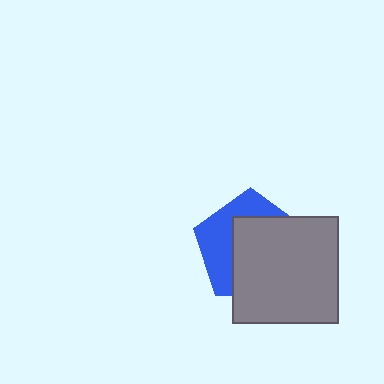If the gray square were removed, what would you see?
You would see the complete blue pentagon.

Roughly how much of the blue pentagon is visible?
A small part of it is visible (roughly 39%).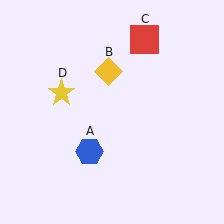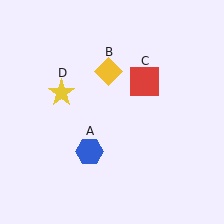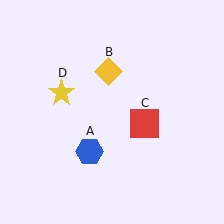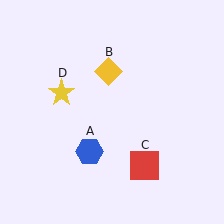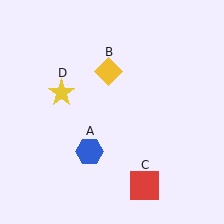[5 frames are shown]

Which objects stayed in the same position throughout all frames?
Blue hexagon (object A) and yellow diamond (object B) and yellow star (object D) remained stationary.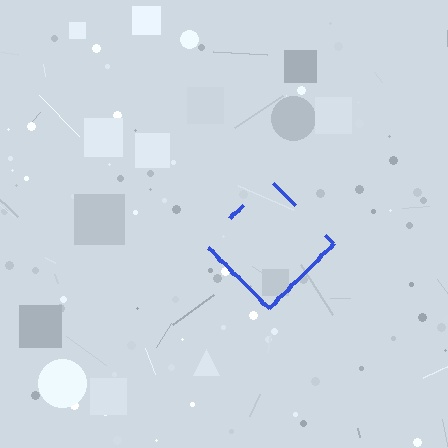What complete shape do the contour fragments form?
The contour fragments form a diamond.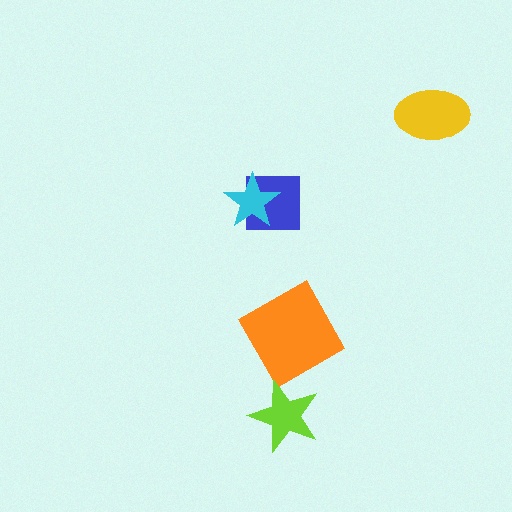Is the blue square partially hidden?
Yes, it is partially covered by another shape.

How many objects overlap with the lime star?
0 objects overlap with the lime star.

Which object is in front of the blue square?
The cyan star is in front of the blue square.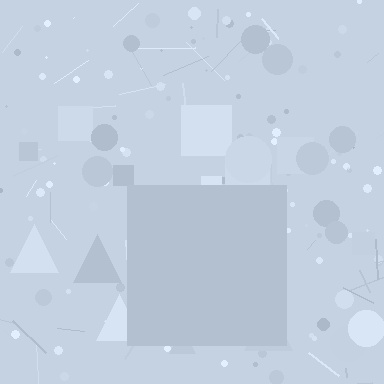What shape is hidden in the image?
A square is hidden in the image.